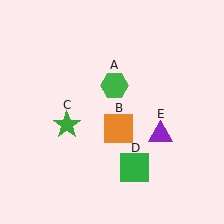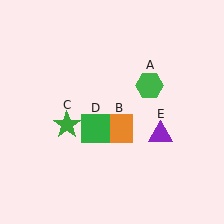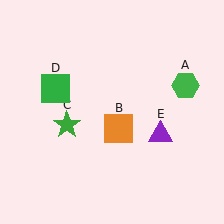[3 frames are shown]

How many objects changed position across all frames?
2 objects changed position: green hexagon (object A), green square (object D).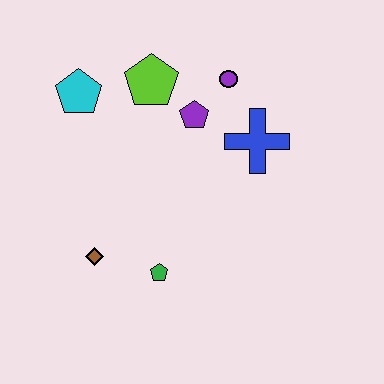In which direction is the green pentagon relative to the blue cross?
The green pentagon is below the blue cross.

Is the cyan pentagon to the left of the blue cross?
Yes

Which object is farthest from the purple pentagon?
The brown diamond is farthest from the purple pentagon.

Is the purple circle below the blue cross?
No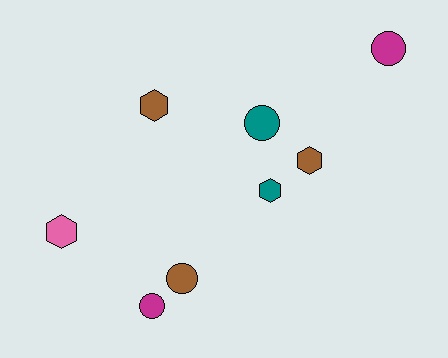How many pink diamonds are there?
There are no pink diamonds.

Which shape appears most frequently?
Circle, with 4 objects.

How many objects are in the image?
There are 8 objects.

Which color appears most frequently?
Brown, with 3 objects.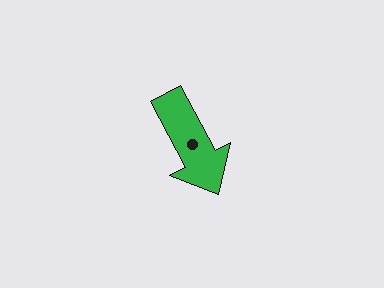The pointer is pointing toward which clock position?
Roughly 5 o'clock.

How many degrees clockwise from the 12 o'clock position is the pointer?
Approximately 152 degrees.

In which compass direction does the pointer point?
Southeast.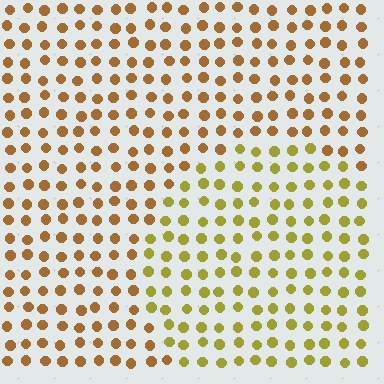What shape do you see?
I see a circle.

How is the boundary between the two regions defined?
The boundary is defined purely by a slight shift in hue (about 31 degrees). Spacing, size, and orientation are identical on both sides.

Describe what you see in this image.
The image is filled with small brown elements in a uniform arrangement. A circle-shaped region is visible where the elements are tinted to a slightly different hue, forming a subtle color boundary.